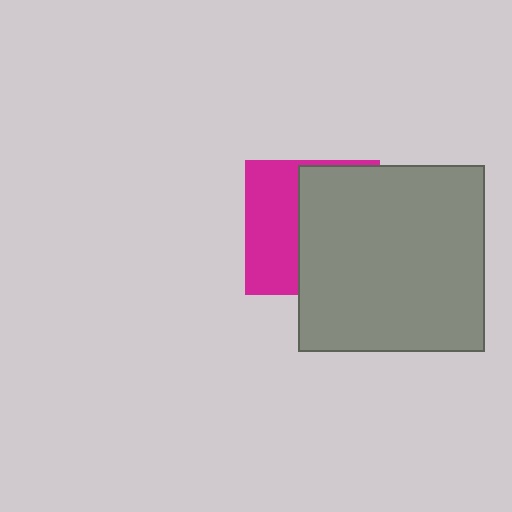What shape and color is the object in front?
The object in front is a gray square.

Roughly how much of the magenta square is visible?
A small part of it is visible (roughly 42%).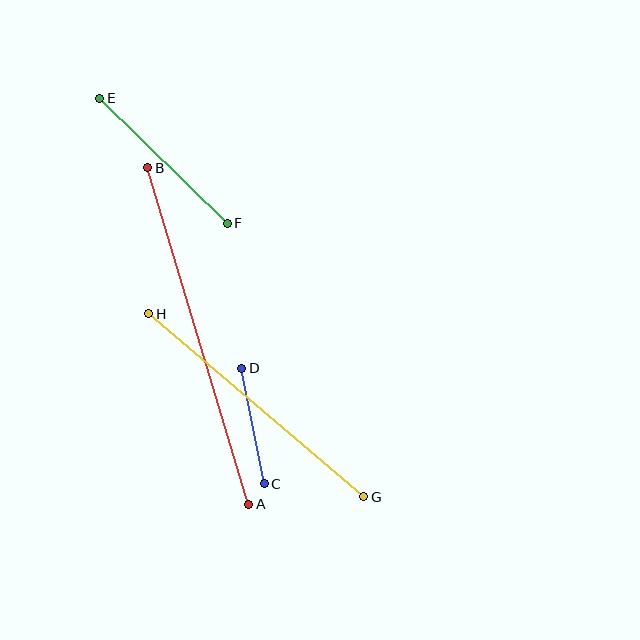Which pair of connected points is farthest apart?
Points A and B are farthest apart.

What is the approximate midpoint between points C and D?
The midpoint is at approximately (253, 426) pixels.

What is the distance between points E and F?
The distance is approximately 178 pixels.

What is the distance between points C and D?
The distance is approximately 118 pixels.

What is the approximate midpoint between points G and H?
The midpoint is at approximately (256, 405) pixels.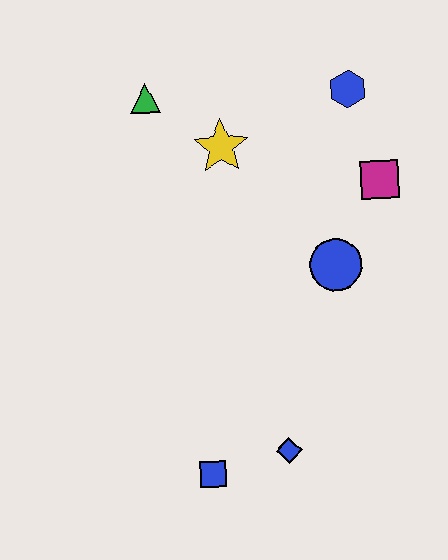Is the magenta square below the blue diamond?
No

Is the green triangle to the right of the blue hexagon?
No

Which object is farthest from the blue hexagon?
The blue square is farthest from the blue hexagon.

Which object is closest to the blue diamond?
The blue square is closest to the blue diamond.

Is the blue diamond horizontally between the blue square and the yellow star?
No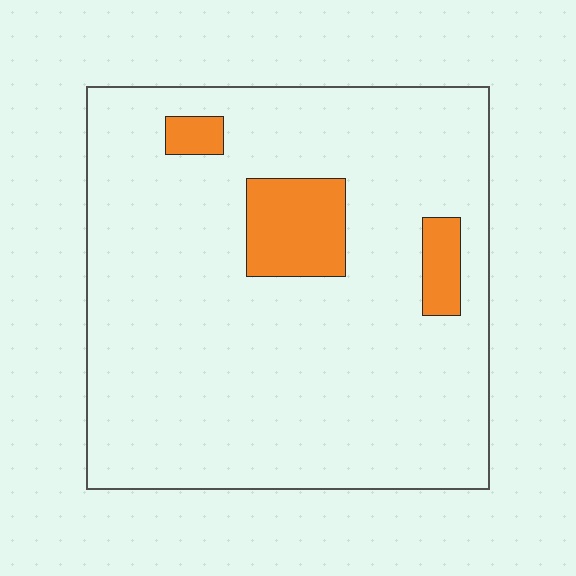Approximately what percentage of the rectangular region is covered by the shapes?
Approximately 10%.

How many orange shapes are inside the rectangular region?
3.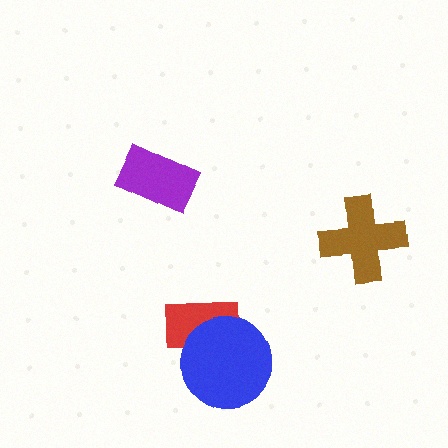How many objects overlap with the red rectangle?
1 object overlaps with the red rectangle.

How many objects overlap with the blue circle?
1 object overlaps with the blue circle.